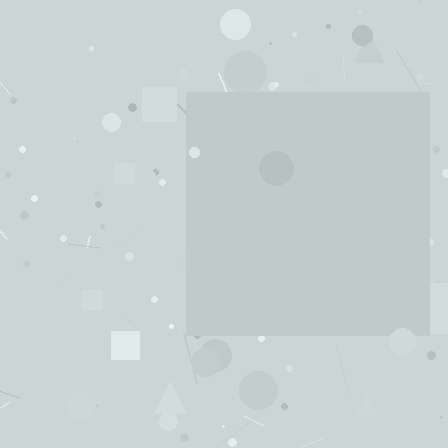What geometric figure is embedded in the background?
A square is embedded in the background.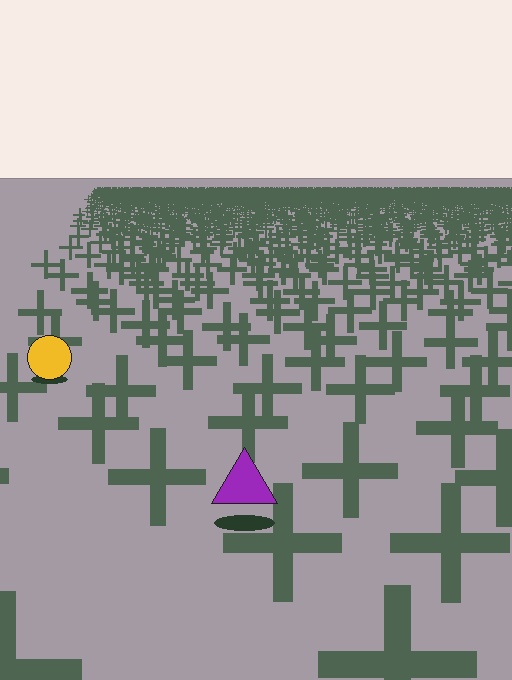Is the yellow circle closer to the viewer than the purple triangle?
No. The purple triangle is closer — you can tell from the texture gradient: the ground texture is coarser near it.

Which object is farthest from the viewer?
The yellow circle is farthest from the viewer. It appears smaller and the ground texture around it is denser.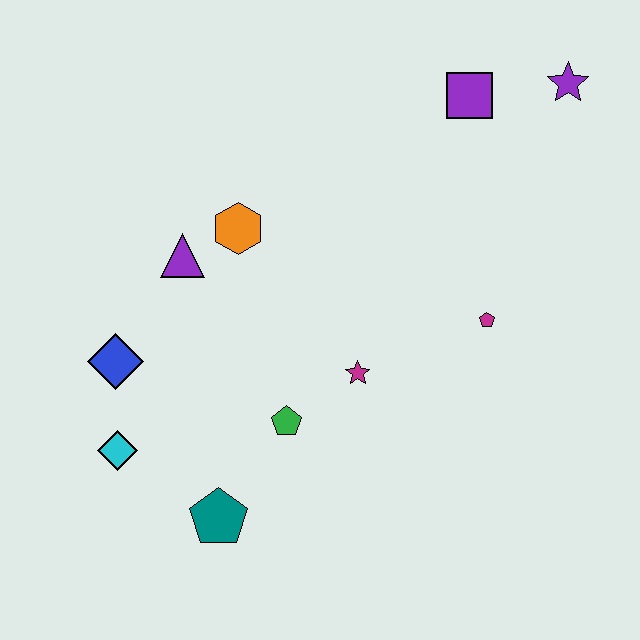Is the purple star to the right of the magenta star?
Yes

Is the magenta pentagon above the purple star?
No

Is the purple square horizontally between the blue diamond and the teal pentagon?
No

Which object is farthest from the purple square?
The cyan diamond is farthest from the purple square.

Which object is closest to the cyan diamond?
The blue diamond is closest to the cyan diamond.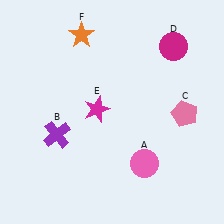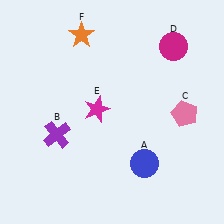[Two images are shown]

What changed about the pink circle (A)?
In Image 1, A is pink. In Image 2, it changed to blue.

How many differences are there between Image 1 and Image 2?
There is 1 difference between the two images.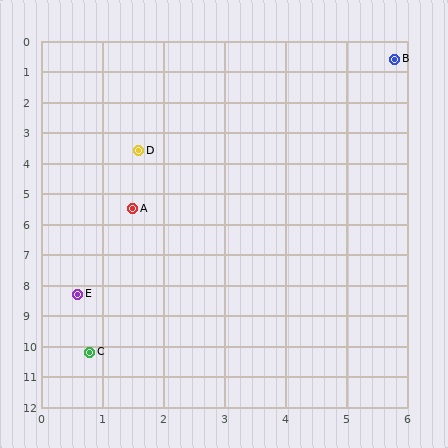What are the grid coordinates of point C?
Point C is at approximately (0.8, 10.2).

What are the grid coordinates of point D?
Point D is at approximately (1.6, 3.6).